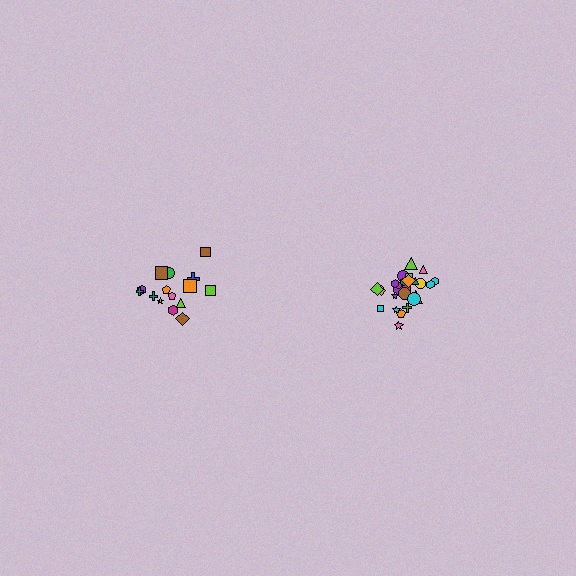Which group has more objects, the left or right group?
The right group.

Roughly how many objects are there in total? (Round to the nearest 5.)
Roughly 40 objects in total.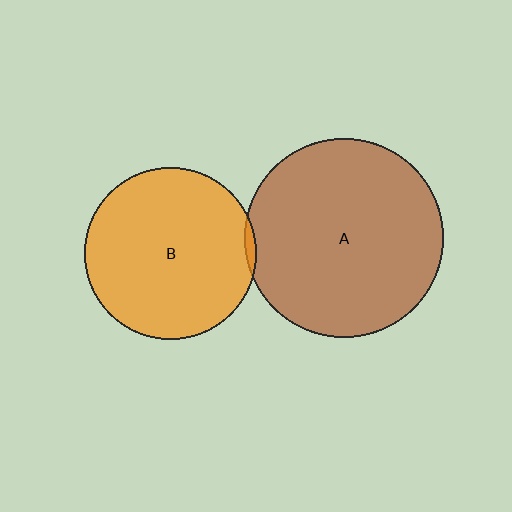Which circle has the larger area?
Circle A (brown).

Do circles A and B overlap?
Yes.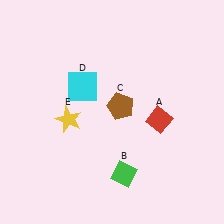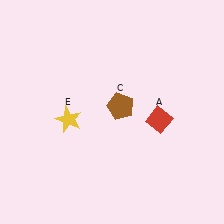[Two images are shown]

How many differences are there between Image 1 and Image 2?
There are 2 differences between the two images.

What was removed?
The cyan square (D), the green diamond (B) were removed in Image 2.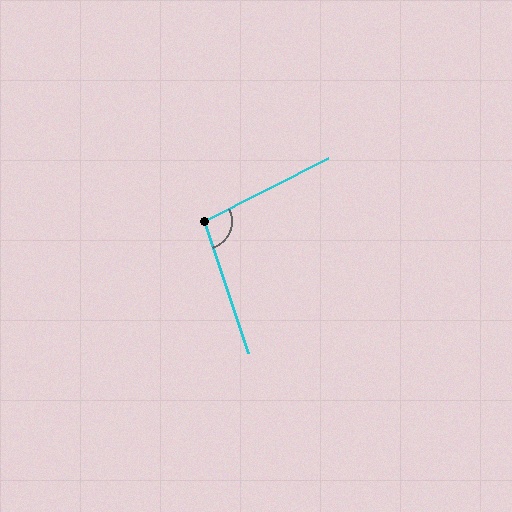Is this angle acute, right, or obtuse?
It is obtuse.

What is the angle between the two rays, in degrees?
Approximately 99 degrees.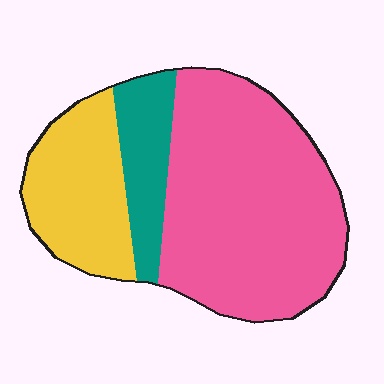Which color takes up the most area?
Pink, at roughly 60%.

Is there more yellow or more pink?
Pink.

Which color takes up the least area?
Teal, at roughly 15%.